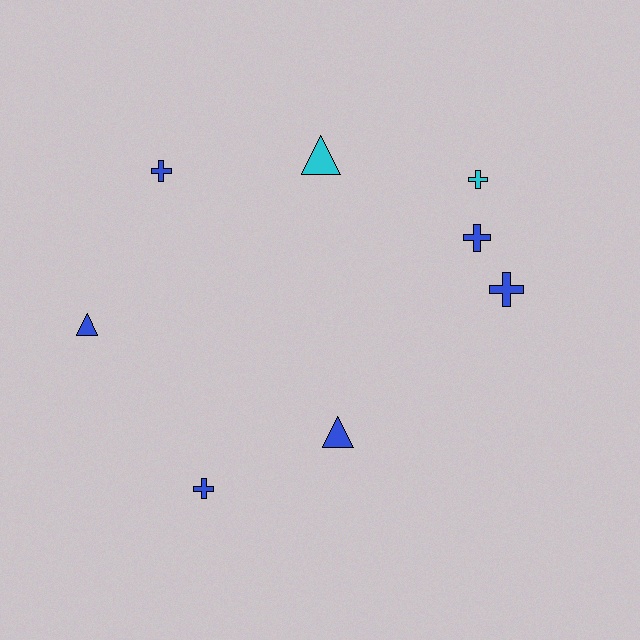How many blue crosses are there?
There are 4 blue crosses.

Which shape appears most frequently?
Cross, with 5 objects.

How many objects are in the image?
There are 8 objects.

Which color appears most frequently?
Blue, with 6 objects.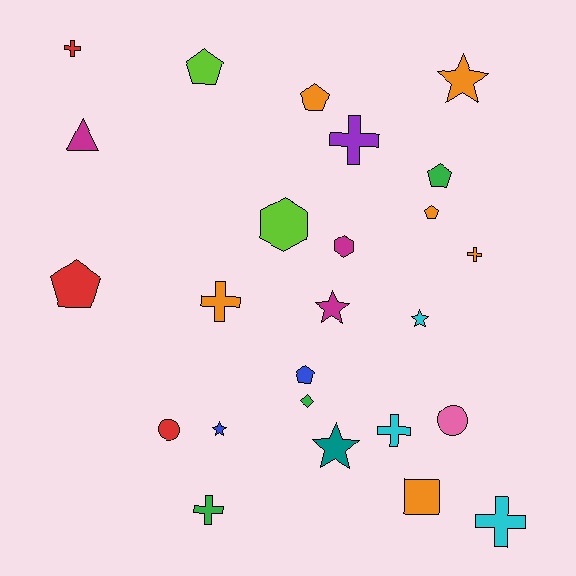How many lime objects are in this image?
There are 2 lime objects.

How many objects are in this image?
There are 25 objects.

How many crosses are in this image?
There are 7 crosses.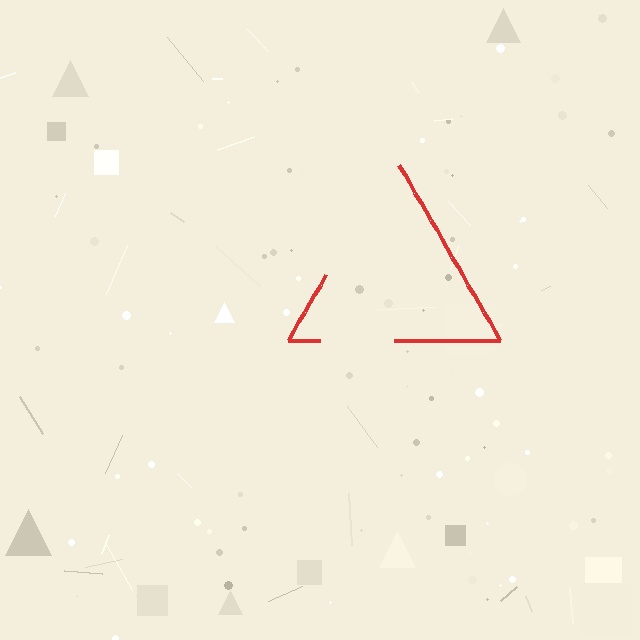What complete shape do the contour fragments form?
The contour fragments form a triangle.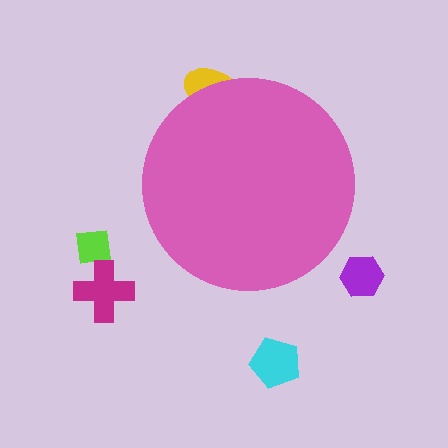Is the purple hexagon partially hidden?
No, the purple hexagon is fully visible.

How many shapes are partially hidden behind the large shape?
1 shape is partially hidden.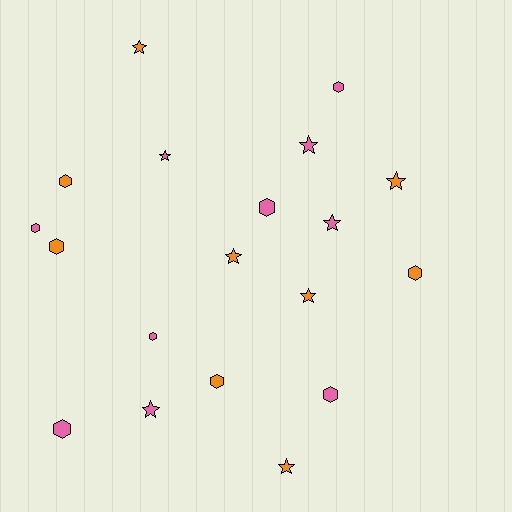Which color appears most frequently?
Pink, with 10 objects.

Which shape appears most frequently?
Hexagon, with 10 objects.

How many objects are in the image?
There are 19 objects.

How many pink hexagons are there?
There are 6 pink hexagons.